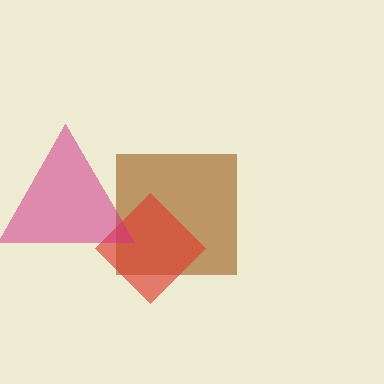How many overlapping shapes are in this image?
There are 3 overlapping shapes in the image.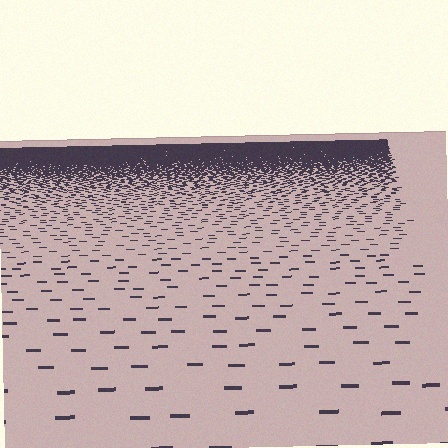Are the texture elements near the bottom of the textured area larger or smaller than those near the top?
Larger. Near the bottom, elements are closer to the viewer and appear at a bigger on-screen size.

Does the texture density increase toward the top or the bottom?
Density increases toward the top.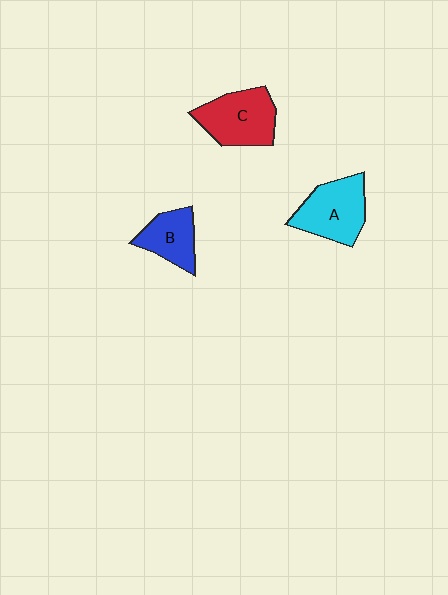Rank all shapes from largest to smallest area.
From largest to smallest: C (red), A (cyan), B (blue).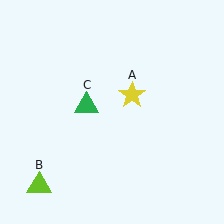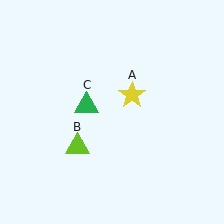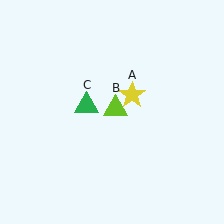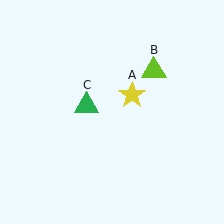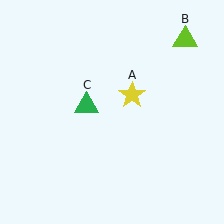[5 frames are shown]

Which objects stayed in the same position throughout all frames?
Yellow star (object A) and green triangle (object C) remained stationary.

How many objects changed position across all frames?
1 object changed position: lime triangle (object B).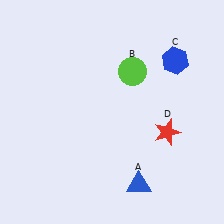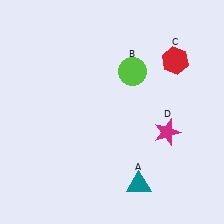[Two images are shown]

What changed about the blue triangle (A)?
In Image 1, A is blue. In Image 2, it changed to teal.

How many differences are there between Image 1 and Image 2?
There are 3 differences between the two images.